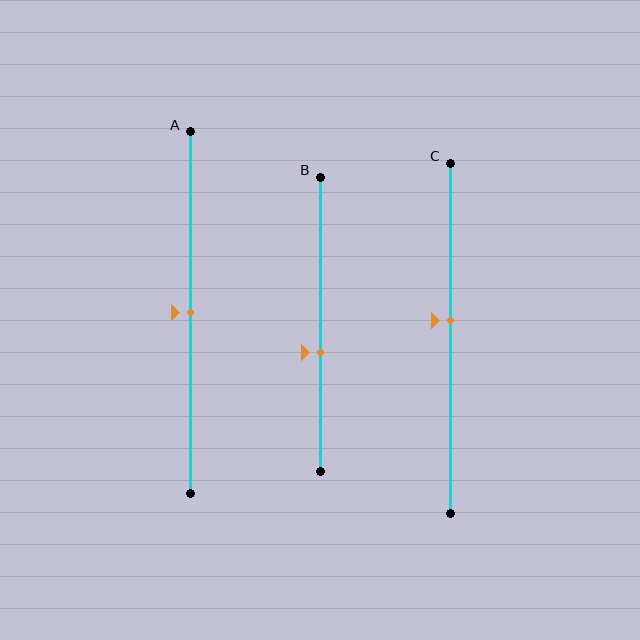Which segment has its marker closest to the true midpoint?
Segment A has its marker closest to the true midpoint.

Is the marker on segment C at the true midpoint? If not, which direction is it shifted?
No, the marker on segment C is shifted upward by about 5% of the segment length.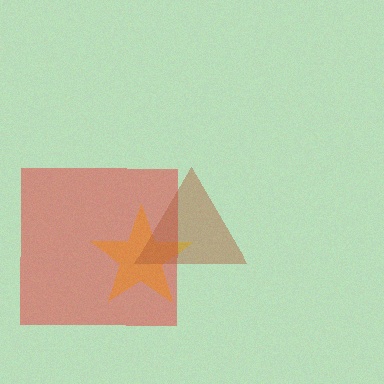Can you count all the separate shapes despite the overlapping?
Yes, there are 3 separate shapes.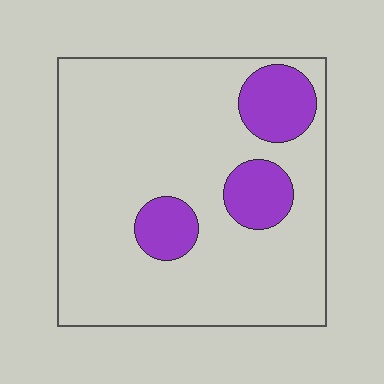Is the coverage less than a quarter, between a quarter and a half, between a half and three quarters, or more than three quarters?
Less than a quarter.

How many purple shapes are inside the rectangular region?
3.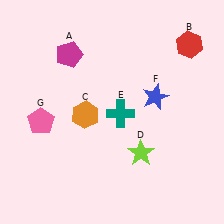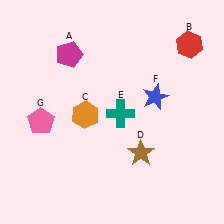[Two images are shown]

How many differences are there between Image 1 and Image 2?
There is 1 difference between the two images.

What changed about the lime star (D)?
In Image 1, D is lime. In Image 2, it changed to brown.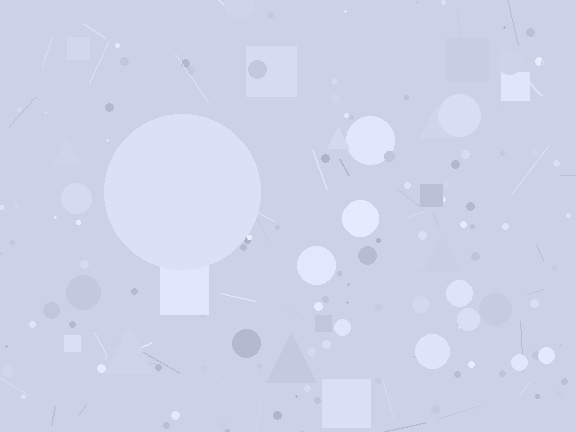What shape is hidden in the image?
A circle is hidden in the image.